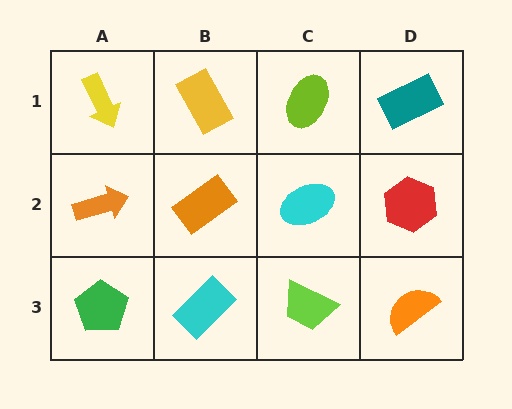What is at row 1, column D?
A teal rectangle.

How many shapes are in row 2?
4 shapes.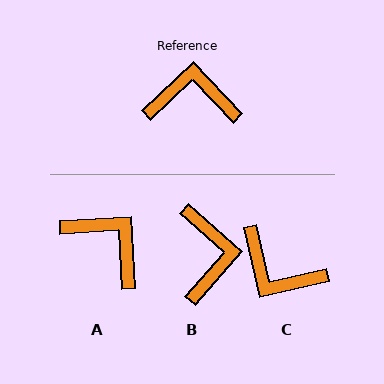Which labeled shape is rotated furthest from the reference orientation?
C, about 150 degrees away.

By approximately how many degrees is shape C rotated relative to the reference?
Approximately 150 degrees counter-clockwise.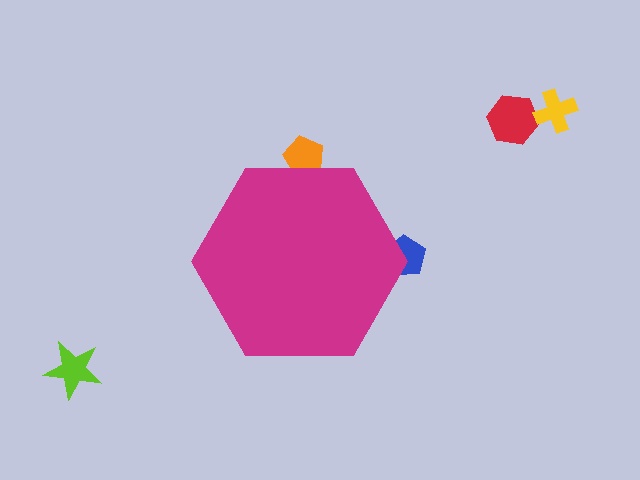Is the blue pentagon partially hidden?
Yes, the blue pentagon is partially hidden behind the magenta hexagon.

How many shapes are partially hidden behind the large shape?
2 shapes are partially hidden.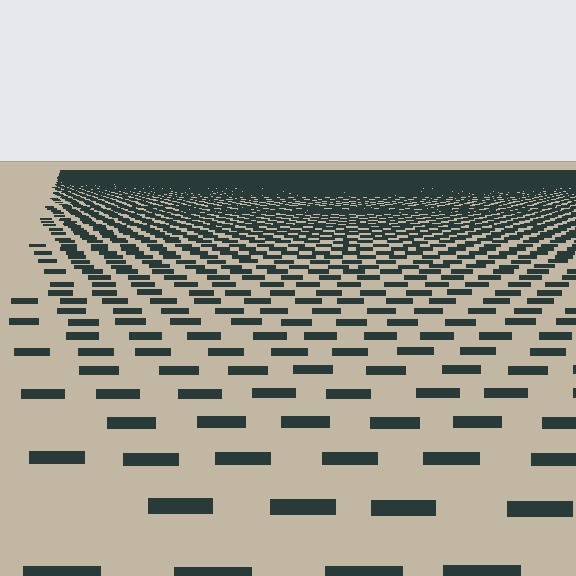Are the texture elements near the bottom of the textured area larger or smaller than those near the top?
Larger. Near the bottom, elements are closer to the viewer and appear at a bigger on-screen size.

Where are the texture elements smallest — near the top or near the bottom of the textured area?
Near the top.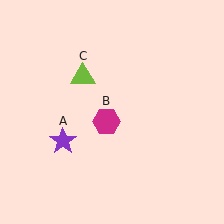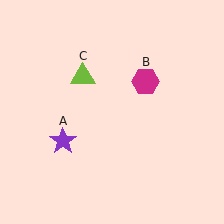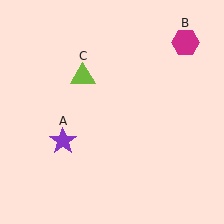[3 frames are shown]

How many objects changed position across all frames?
1 object changed position: magenta hexagon (object B).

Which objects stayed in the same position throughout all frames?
Purple star (object A) and lime triangle (object C) remained stationary.